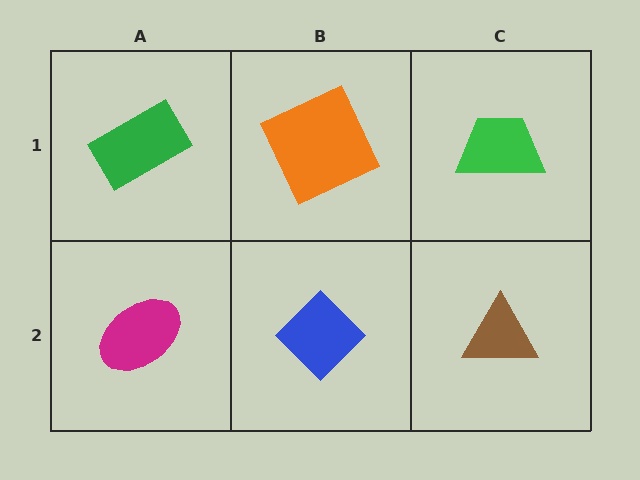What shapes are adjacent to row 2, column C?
A green trapezoid (row 1, column C), a blue diamond (row 2, column B).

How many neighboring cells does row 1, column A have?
2.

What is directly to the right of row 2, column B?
A brown triangle.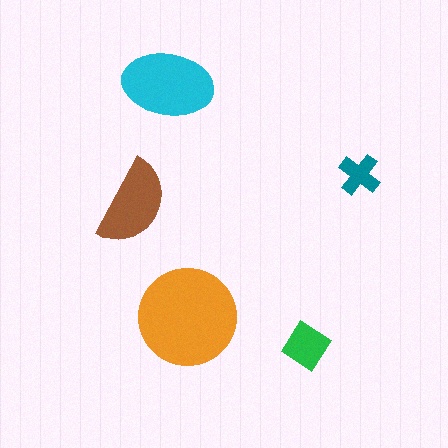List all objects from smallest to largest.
The teal cross, the green diamond, the brown semicircle, the cyan ellipse, the orange circle.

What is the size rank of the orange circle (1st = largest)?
1st.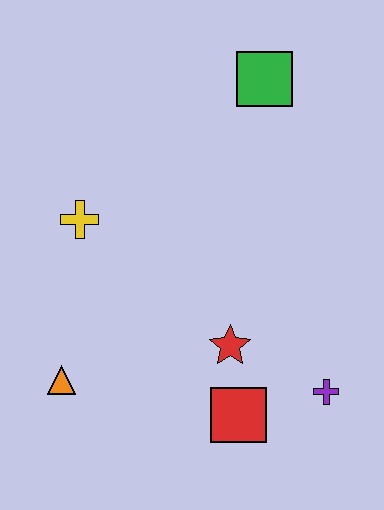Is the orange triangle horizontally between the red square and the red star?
No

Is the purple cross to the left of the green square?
No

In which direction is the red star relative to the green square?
The red star is below the green square.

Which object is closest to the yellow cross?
The orange triangle is closest to the yellow cross.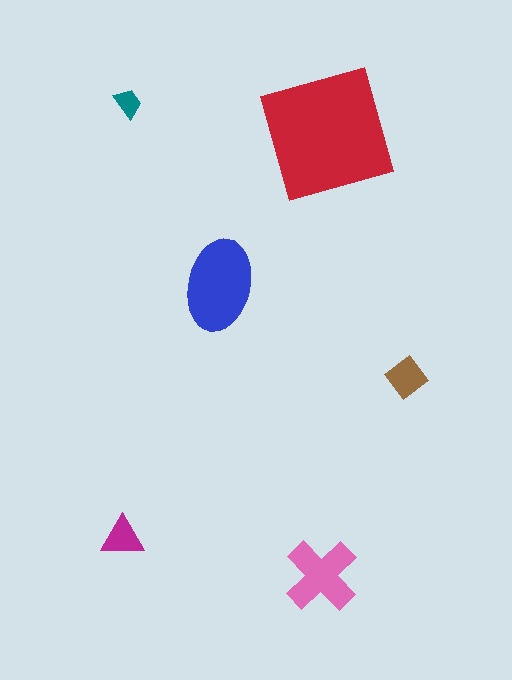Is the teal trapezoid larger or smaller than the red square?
Smaller.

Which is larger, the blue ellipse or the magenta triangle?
The blue ellipse.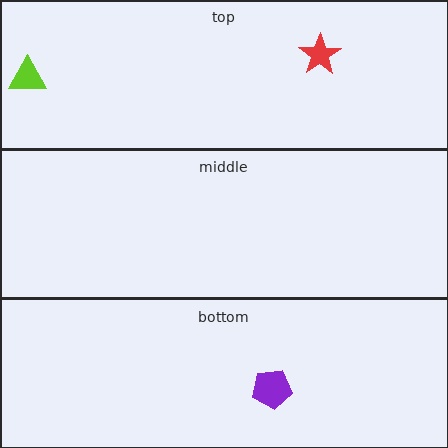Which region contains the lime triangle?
The top region.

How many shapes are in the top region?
2.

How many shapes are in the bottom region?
1.